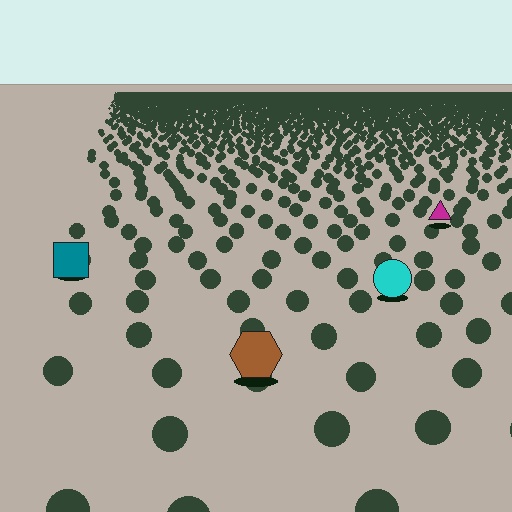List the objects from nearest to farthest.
From nearest to farthest: the brown hexagon, the cyan circle, the teal square, the magenta triangle.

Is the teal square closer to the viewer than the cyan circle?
No. The cyan circle is closer — you can tell from the texture gradient: the ground texture is coarser near it.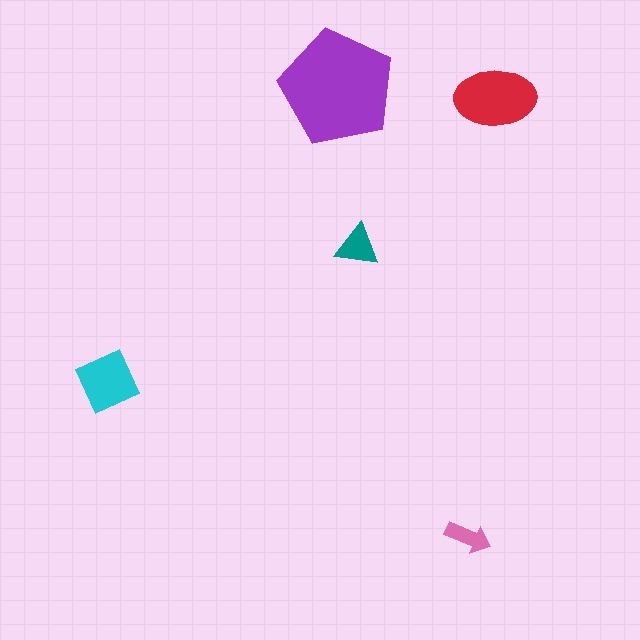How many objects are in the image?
There are 5 objects in the image.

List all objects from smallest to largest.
The pink arrow, the teal triangle, the cyan square, the red ellipse, the purple pentagon.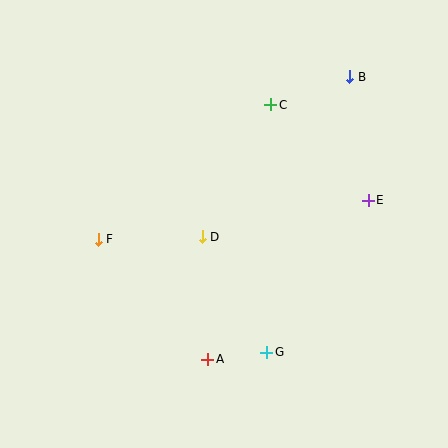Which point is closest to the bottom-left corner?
Point A is closest to the bottom-left corner.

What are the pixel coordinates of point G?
Point G is at (267, 352).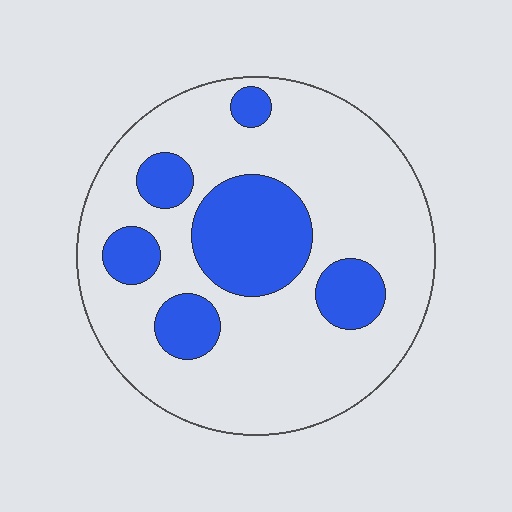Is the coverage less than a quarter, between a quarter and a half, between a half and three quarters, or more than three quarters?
Between a quarter and a half.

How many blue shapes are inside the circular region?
6.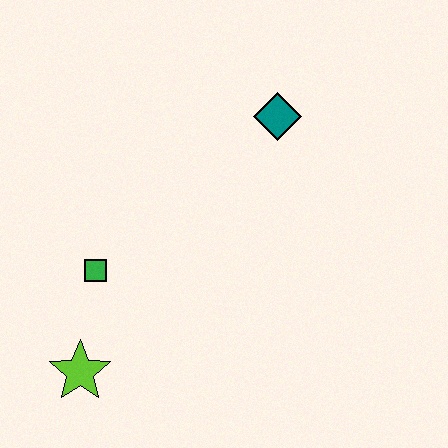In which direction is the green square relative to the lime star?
The green square is above the lime star.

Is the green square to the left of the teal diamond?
Yes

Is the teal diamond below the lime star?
No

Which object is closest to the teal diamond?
The green square is closest to the teal diamond.